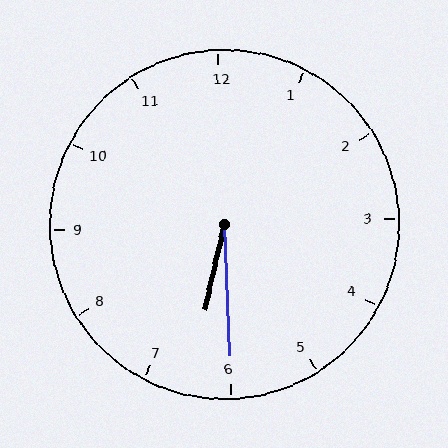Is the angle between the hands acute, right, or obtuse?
It is acute.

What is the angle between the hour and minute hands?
Approximately 15 degrees.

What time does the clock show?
6:30.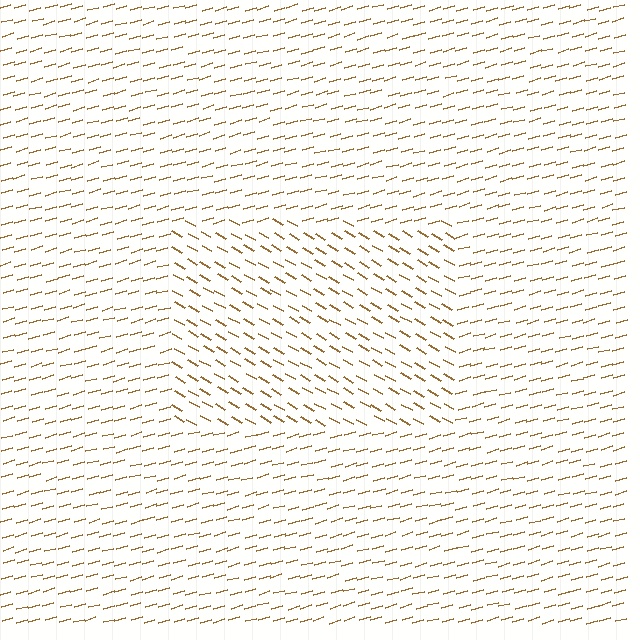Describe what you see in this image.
The image is filled with small brown line segments. A rectangle region in the image has lines oriented differently from the surrounding lines, creating a visible texture boundary.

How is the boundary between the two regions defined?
The boundary is defined purely by a change in line orientation (approximately 45 degrees difference). All lines are the same color and thickness.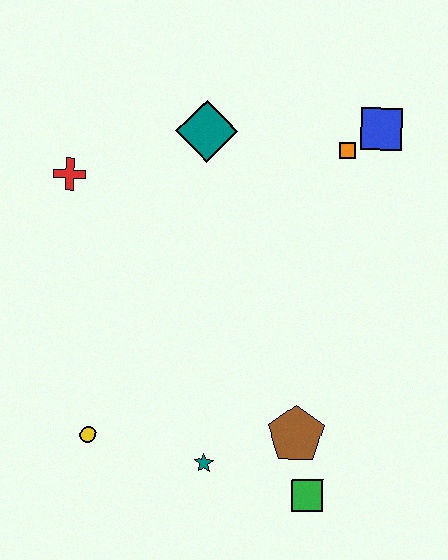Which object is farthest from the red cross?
The green square is farthest from the red cross.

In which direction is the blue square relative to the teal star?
The blue square is above the teal star.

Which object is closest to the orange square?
The blue square is closest to the orange square.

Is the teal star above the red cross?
No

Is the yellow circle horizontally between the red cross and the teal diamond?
Yes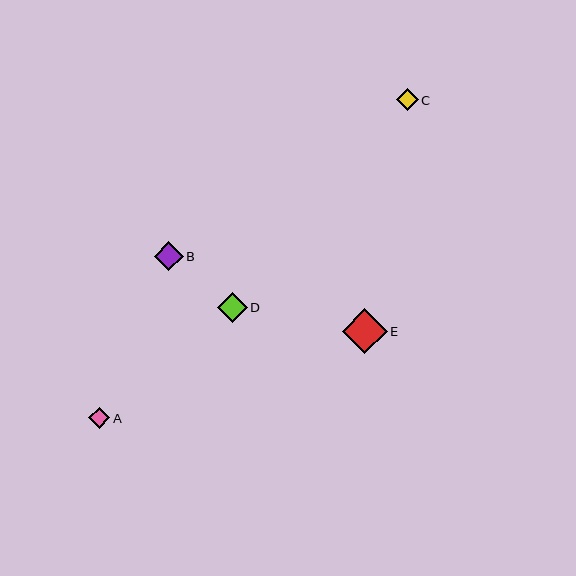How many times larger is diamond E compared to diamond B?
Diamond E is approximately 1.6 times the size of diamond B.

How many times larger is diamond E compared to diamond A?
Diamond E is approximately 2.1 times the size of diamond A.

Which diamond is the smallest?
Diamond A is the smallest with a size of approximately 21 pixels.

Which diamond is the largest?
Diamond E is the largest with a size of approximately 45 pixels.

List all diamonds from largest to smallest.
From largest to smallest: E, D, B, C, A.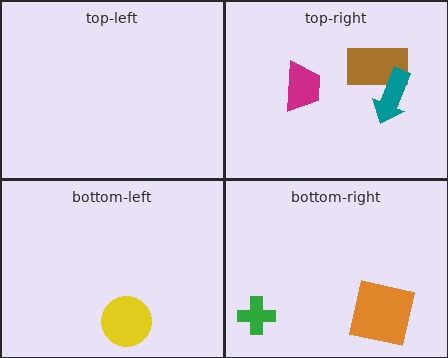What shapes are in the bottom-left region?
The yellow circle.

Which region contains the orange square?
The bottom-right region.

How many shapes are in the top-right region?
3.